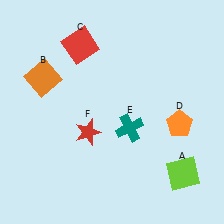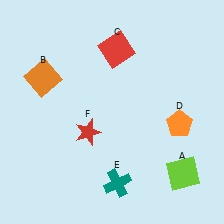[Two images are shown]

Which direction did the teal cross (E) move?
The teal cross (E) moved down.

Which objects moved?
The objects that moved are: the red square (C), the teal cross (E).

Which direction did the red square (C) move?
The red square (C) moved right.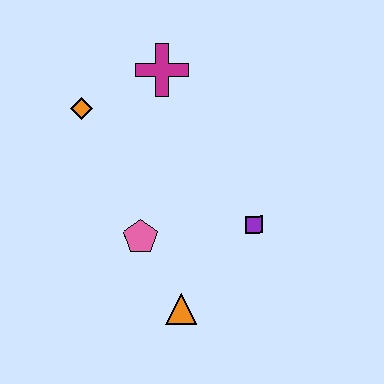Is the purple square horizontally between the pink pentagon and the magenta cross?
No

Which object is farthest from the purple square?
The orange diamond is farthest from the purple square.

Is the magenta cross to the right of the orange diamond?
Yes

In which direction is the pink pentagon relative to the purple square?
The pink pentagon is to the left of the purple square.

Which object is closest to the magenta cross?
The orange diamond is closest to the magenta cross.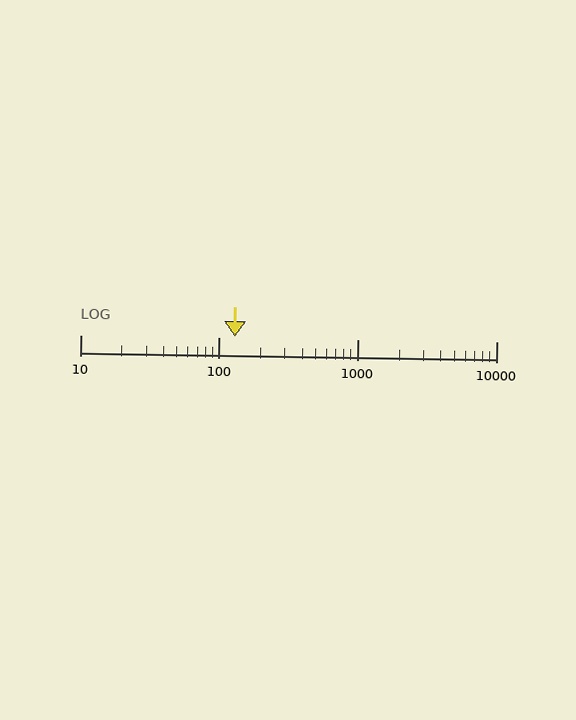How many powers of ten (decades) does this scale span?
The scale spans 3 decades, from 10 to 10000.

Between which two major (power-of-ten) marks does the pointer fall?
The pointer is between 100 and 1000.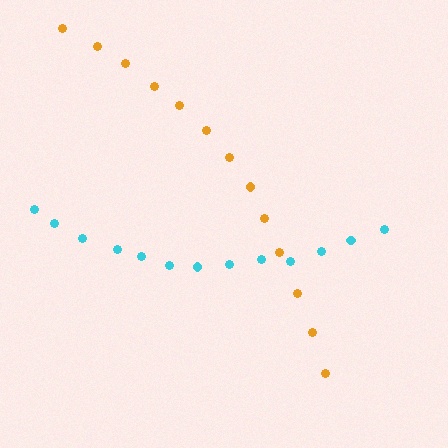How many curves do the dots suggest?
There are 2 distinct paths.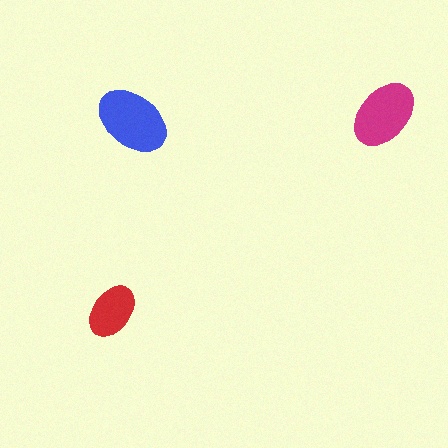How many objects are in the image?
There are 3 objects in the image.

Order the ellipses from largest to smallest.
the blue one, the magenta one, the red one.